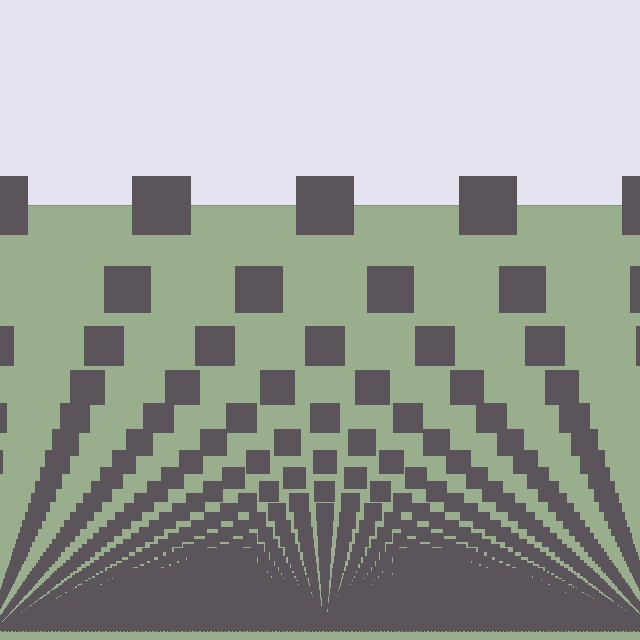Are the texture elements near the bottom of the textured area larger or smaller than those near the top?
Smaller. The gradient is inverted — elements near the bottom are smaller and denser.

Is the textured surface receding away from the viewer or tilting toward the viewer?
The surface appears to tilt toward the viewer. Texture elements get larger and sparser toward the top.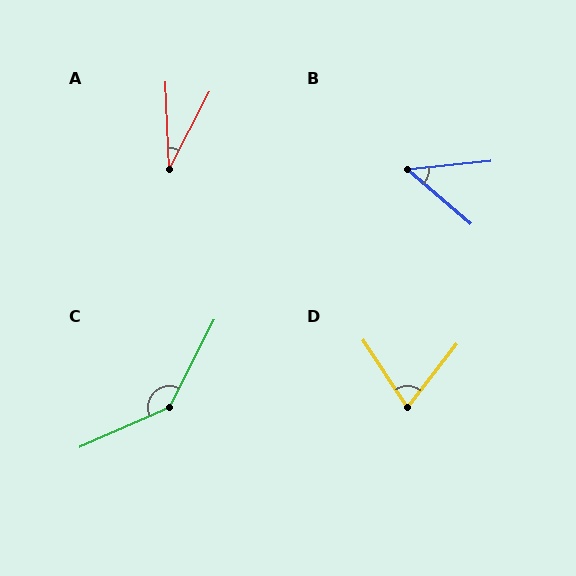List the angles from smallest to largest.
A (30°), B (47°), D (71°), C (141°).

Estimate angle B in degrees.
Approximately 47 degrees.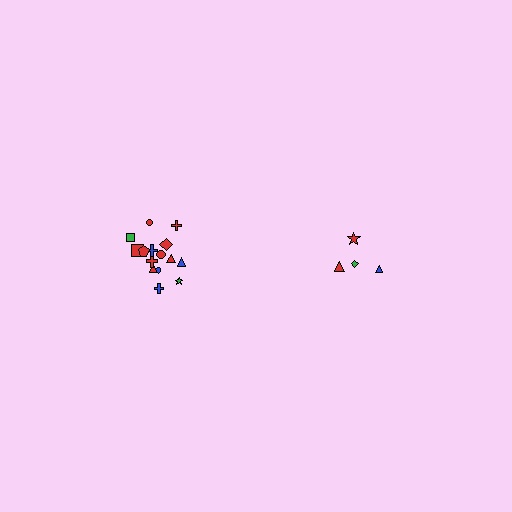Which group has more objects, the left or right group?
The left group.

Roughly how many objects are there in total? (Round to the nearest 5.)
Roughly 20 objects in total.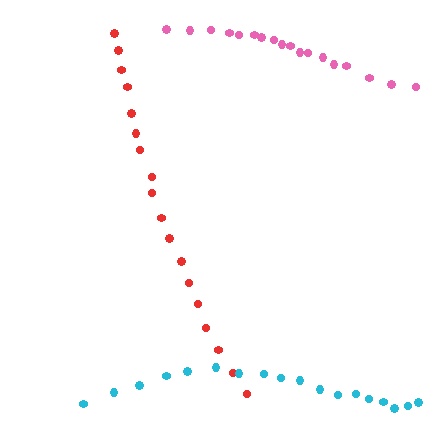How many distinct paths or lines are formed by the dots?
There are 3 distinct paths.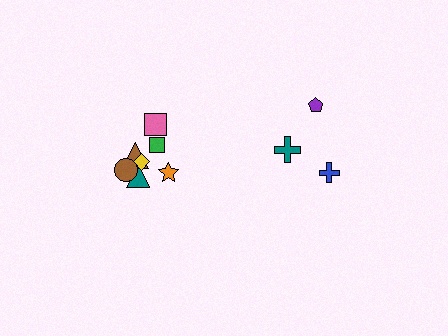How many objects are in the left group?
There are 7 objects.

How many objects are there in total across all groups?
There are 10 objects.